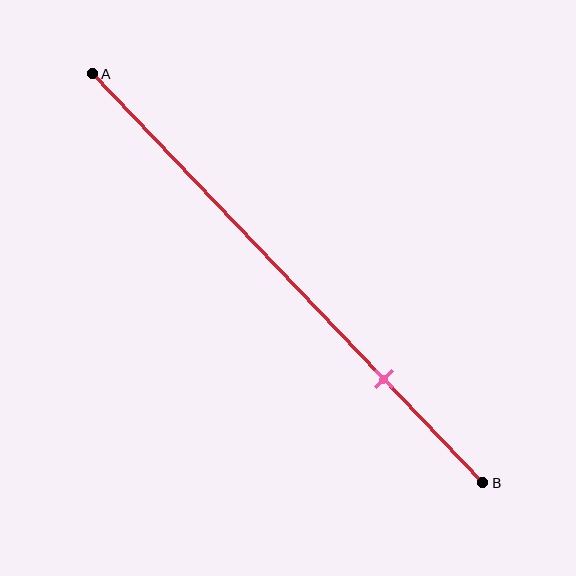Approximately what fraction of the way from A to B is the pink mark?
The pink mark is approximately 75% of the way from A to B.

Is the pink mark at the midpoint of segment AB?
No, the mark is at about 75% from A, not at the 50% midpoint.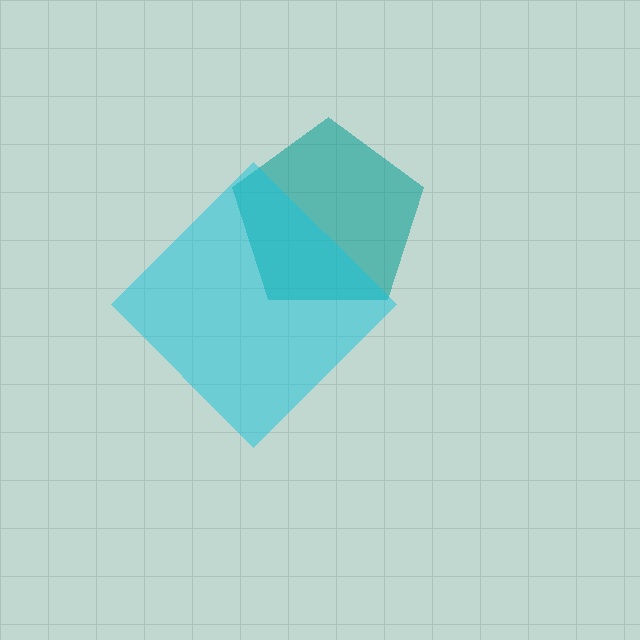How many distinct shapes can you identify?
There are 2 distinct shapes: a teal pentagon, a cyan diamond.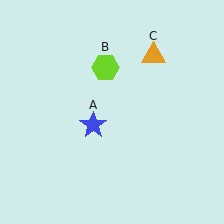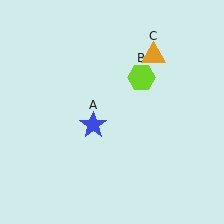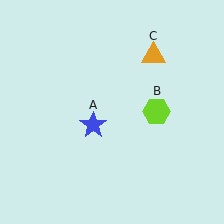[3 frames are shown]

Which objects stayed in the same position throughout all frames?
Blue star (object A) and orange triangle (object C) remained stationary.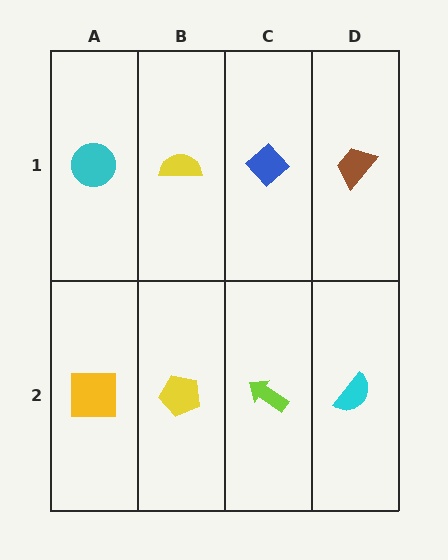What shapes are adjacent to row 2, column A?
A cyan circle (row 1, column A), a yellow pentagon (row 2, column B).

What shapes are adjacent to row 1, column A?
A yellow square (row 2, column A), a yellow semicircle (row 1, column B).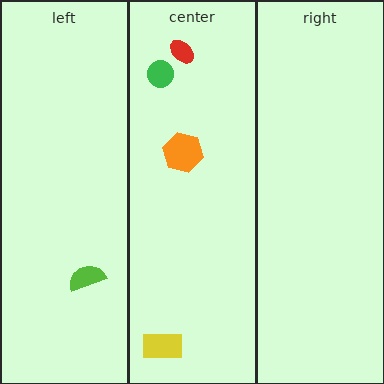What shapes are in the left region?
The lime semicircle.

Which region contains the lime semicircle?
The left region.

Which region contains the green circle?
The center region.